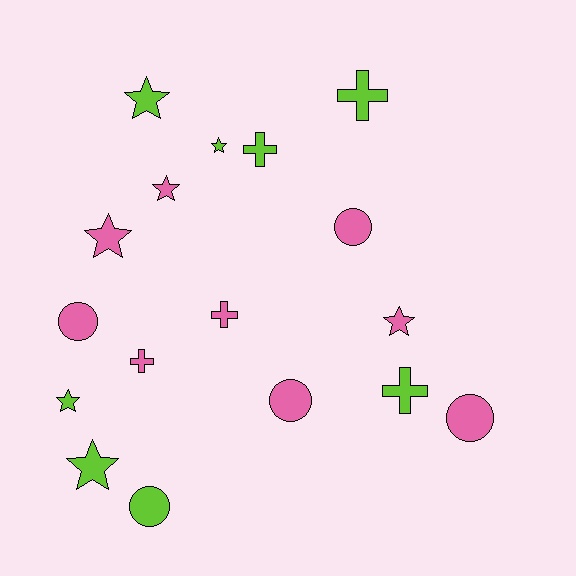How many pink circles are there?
There are 4 pink circles.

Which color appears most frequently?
Pink, with 9 objects.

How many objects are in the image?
There are 17 objects.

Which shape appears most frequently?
Star, with 7 objects.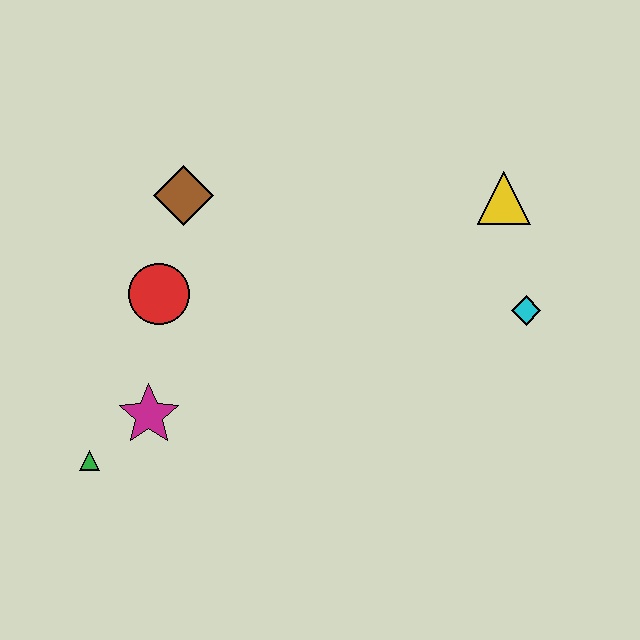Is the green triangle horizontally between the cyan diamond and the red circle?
No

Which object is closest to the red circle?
The brown diamond is closest to the red circle.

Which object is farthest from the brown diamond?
The cyan diamond is farthest from the brown diamond.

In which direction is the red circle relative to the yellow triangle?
The red circle is to the left of the yellow triangle.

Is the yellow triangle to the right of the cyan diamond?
No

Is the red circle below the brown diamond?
Yes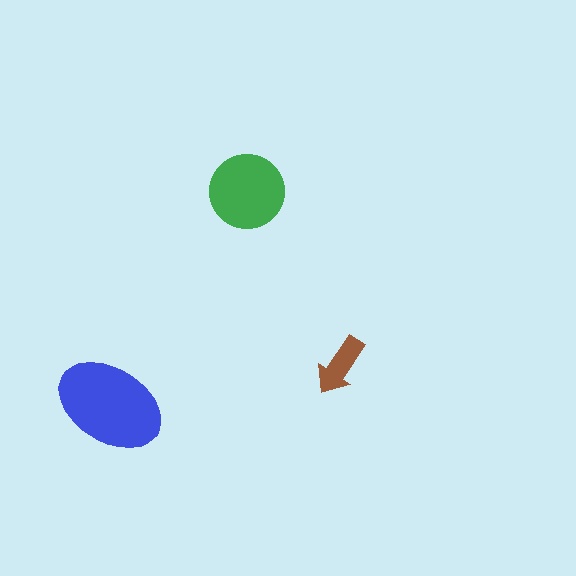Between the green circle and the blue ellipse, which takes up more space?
The blue ellipse.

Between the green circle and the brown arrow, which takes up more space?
The green circle.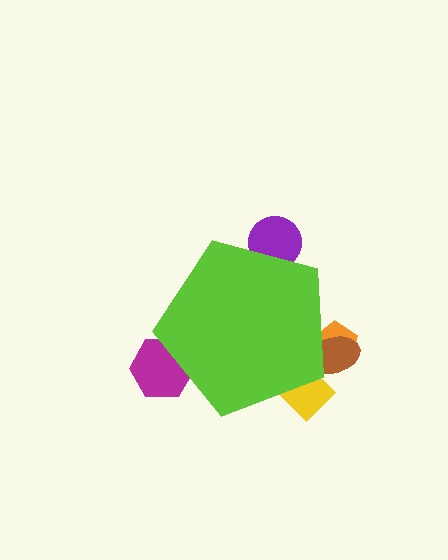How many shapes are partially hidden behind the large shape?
5 shapes are partially hidden.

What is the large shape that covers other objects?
A lime pentagon.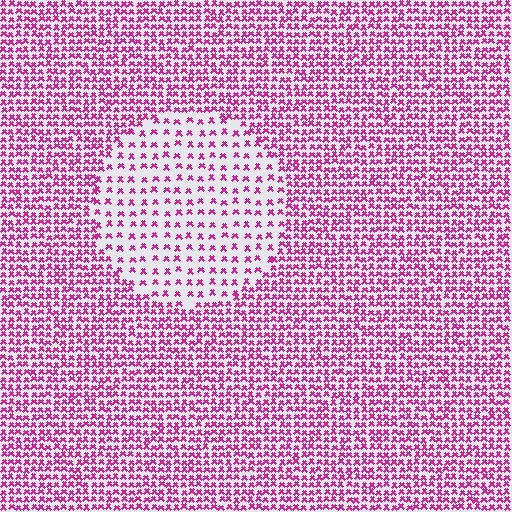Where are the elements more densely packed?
The elements are more densely packed outside the circle boundary.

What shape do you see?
I see a circle.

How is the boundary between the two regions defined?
The boundary is defined by a change in element density (approximately 2.3x ratio). All elements are the same color, size, and shape.